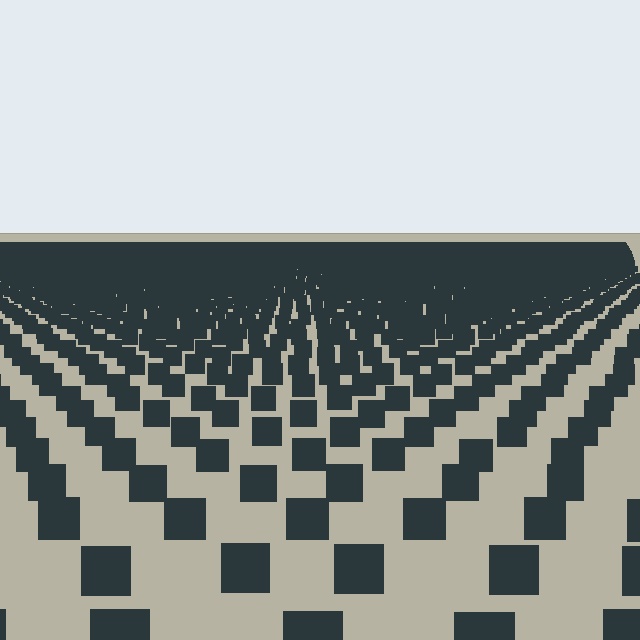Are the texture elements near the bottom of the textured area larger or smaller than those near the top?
Larger. Near the bottom, elements are closer to the viewer and appear at a bigger on-screen size.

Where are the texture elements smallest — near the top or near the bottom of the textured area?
Near the top.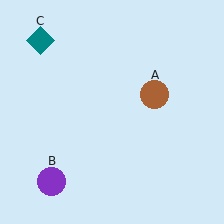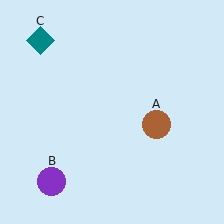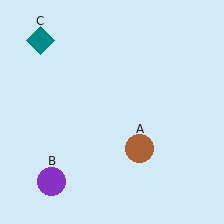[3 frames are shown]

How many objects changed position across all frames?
1 object changed position: brown circle (object A).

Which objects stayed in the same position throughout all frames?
Purple circle (object B) and teal diamond (object C) remained stationary.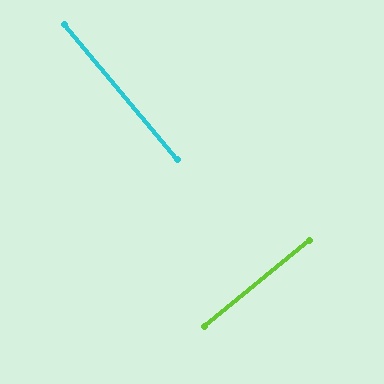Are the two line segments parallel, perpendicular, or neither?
Perpendicular — they meet at approximately 89°.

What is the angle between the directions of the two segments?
Approximately 89 degrees.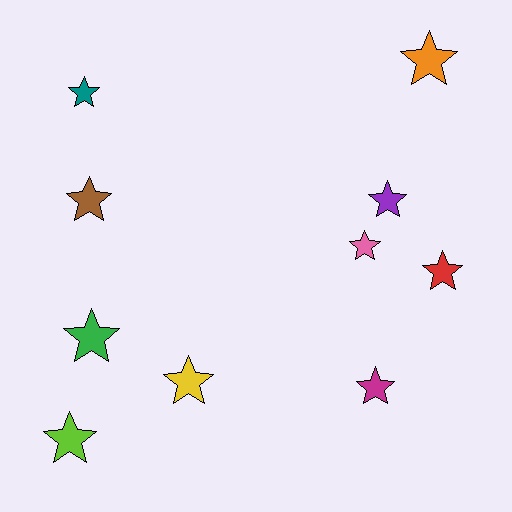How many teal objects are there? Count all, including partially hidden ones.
There is 1 teal object.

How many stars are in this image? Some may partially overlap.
There are 10 stars.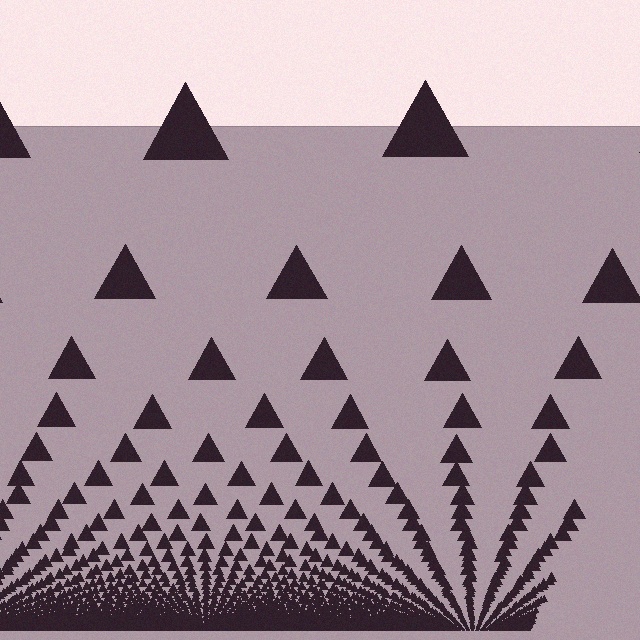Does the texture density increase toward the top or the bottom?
Density increases toward the bottom.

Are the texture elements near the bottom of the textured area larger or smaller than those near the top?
Smaller. The gradient is inverted — elements near the bottom are smaller and denser.